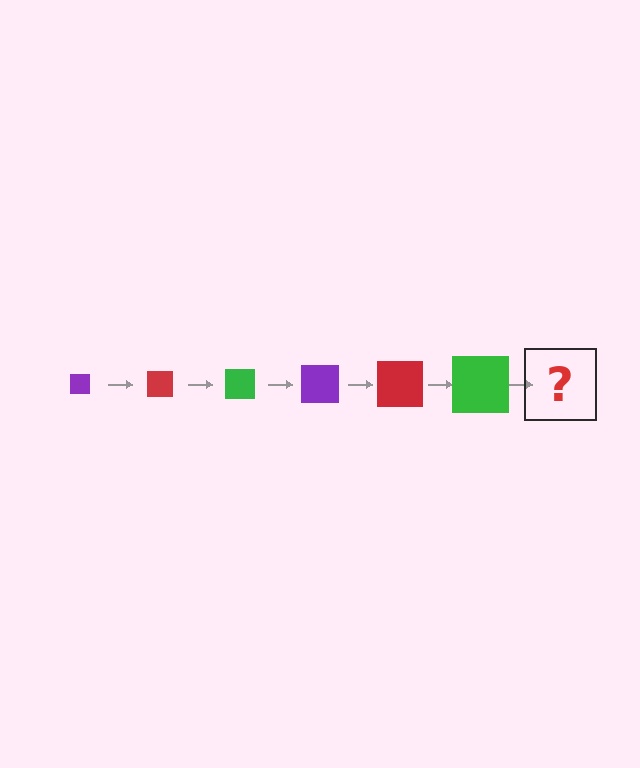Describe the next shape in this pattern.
It should be a purple square, larger than the previous one.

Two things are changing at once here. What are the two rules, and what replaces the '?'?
The two rules are that the square grows larger each step and the color cycles through purple, red, and green. The '?' should be a purple square, larger than the previous one.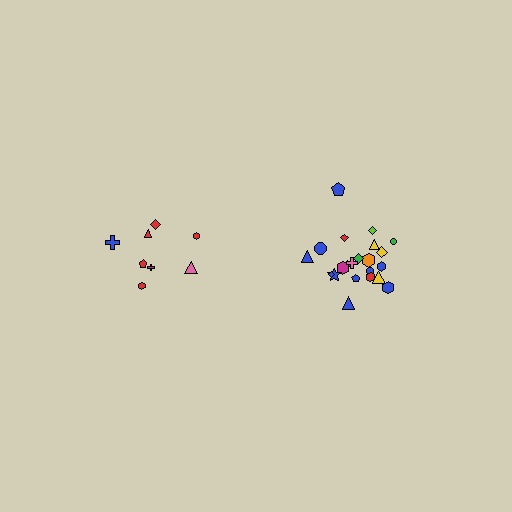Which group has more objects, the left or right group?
The right group.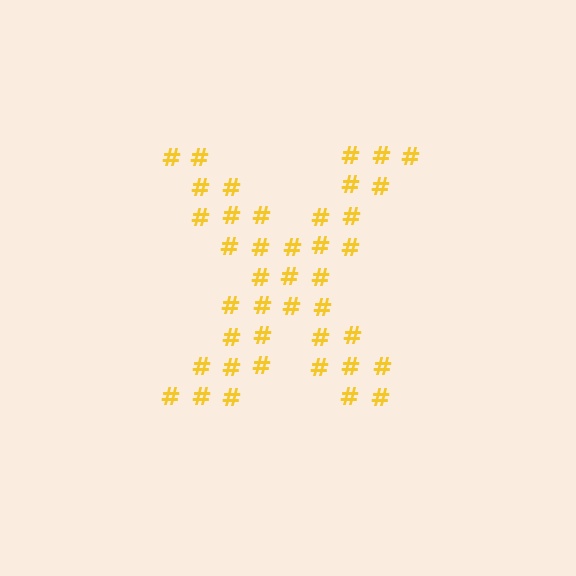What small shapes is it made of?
It is made of small hash symbols.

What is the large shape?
The large shape is the letter X.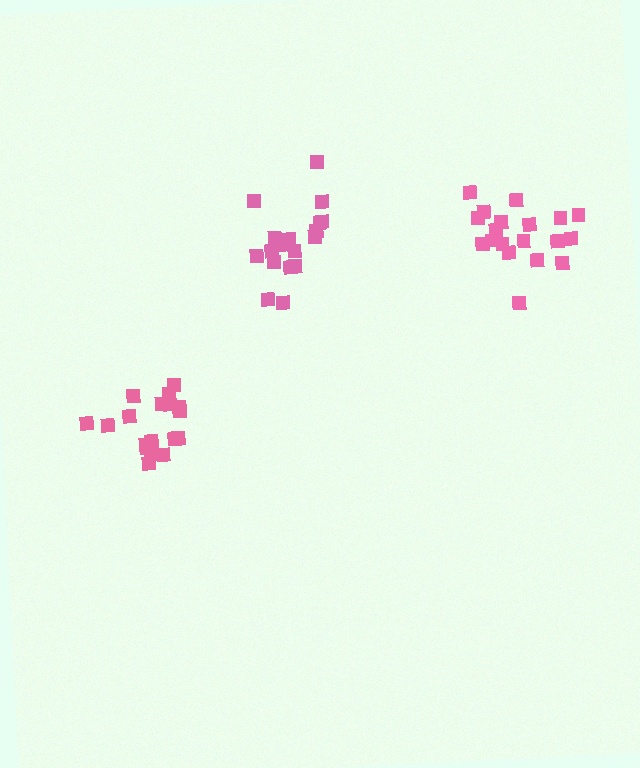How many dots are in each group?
Group 1: 18 dots, Group 2: 19 dots, Group 3: 18 dots (55 total).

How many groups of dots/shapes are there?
There are 3 groups.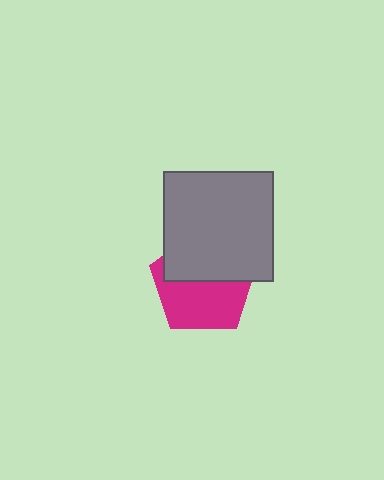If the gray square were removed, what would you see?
You would see the complete magenta pentagon.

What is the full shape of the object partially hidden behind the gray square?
The partially hidden object is a magenta pentagon.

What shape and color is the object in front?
The object in front is a gray square.